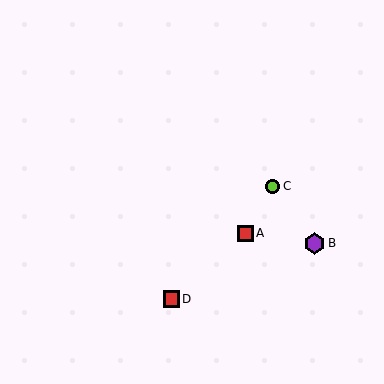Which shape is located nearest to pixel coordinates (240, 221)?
The red square (labeled A) at (245, 233) is nearest to that location.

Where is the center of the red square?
The center of the red square is at (171, 299).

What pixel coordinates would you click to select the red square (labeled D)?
Click at (171, 299) to select the red square D.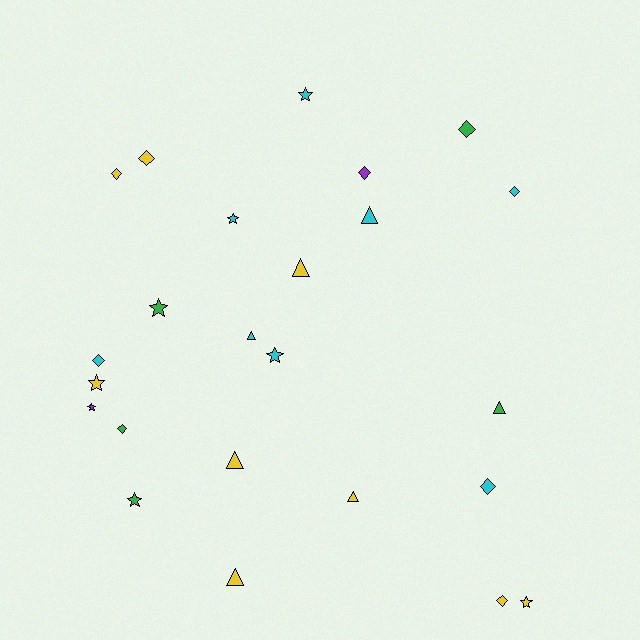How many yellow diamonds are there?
There are 3 yellow diamonds.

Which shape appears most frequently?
Diamond, with 9 objects.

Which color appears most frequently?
Yellow, with 9 objects.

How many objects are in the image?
There are 24 objects.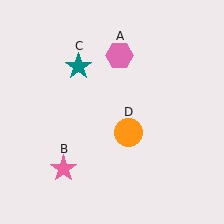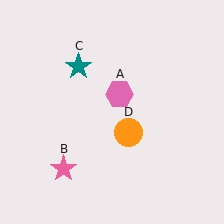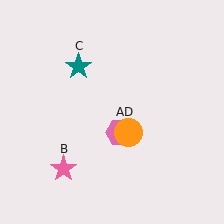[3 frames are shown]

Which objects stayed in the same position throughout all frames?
Pink star (object B) and teal star (object C) and orange circle (object D) remained stationary.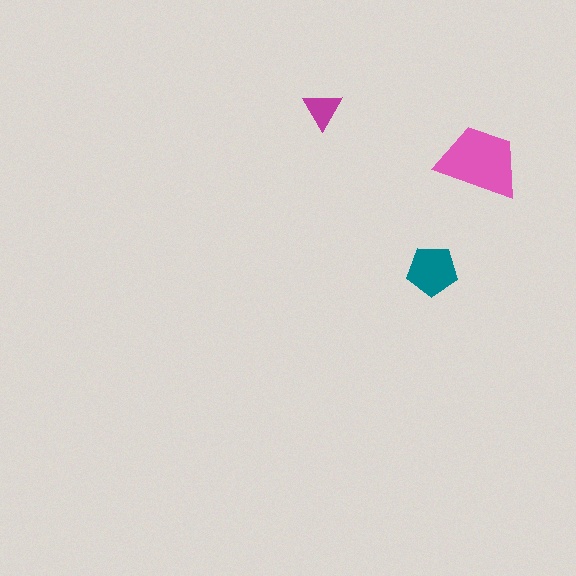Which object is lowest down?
The teal pentagon is bottommost.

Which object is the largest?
The pink trapezoid.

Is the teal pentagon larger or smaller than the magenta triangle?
Larger.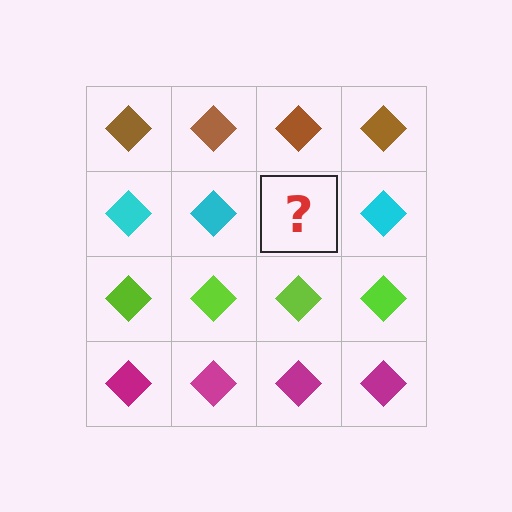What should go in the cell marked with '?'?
The missing cell should contain a cyan diamond.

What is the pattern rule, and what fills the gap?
The rule is that each row has a consistent color. The gap should be filled with a cyan diamond.